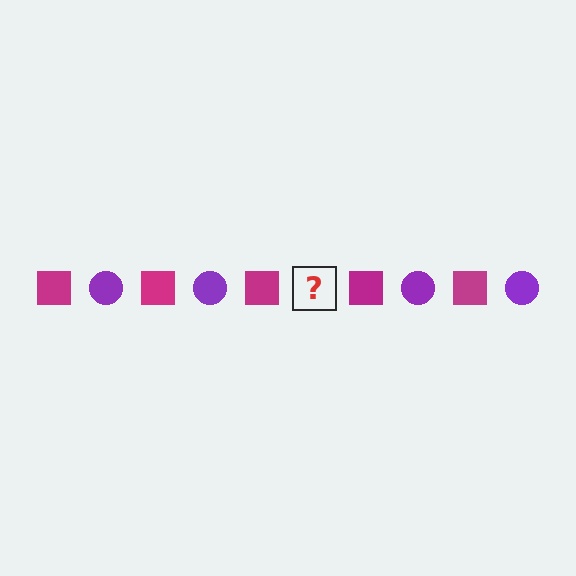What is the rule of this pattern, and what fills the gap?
The rule is that the pattern alternates between magenta square and purple circle. The gap should be filled with a purple circle.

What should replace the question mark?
The question mark should be replaced with a purple circle.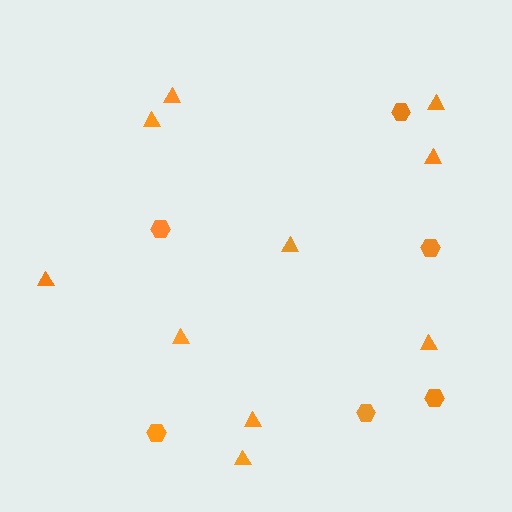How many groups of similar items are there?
There are 2 groups: one group of triangles (10) and one group of hexagons (6).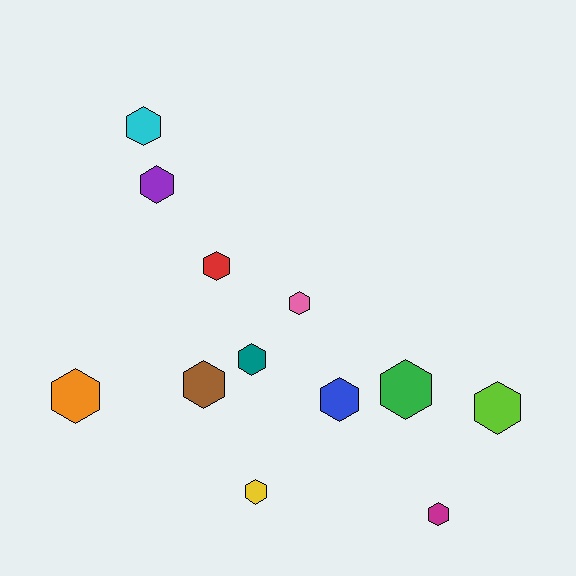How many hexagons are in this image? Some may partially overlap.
There are 12 hexagons.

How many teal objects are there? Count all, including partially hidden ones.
There is 1 teal object.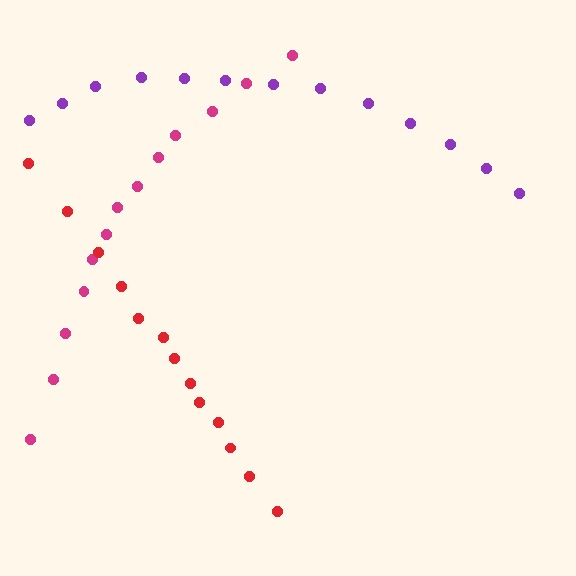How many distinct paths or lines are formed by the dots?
There are 3 distinct paths.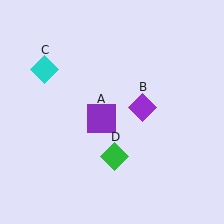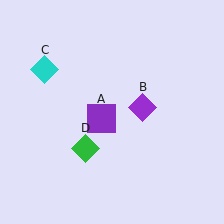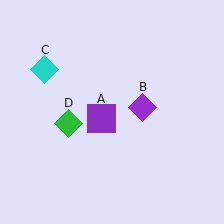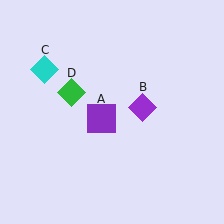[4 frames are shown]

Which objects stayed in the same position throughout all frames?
Purple square (object A) and purple diamond (object B) and cyan diamond (object C) remained stationary.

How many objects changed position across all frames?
1 object changed position: green diamond (object D).